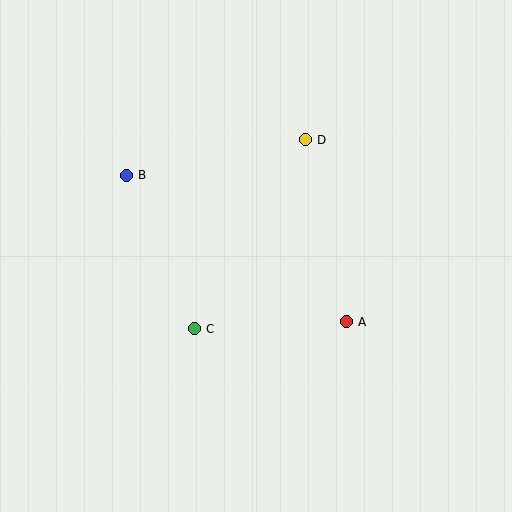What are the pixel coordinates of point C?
Point C is at (194, 329).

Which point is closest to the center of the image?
Point C at (194, 329) is closest to the center.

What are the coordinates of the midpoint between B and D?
The midpoint between B and D is at (216, 158).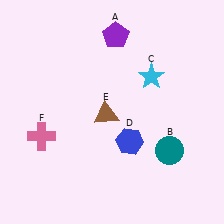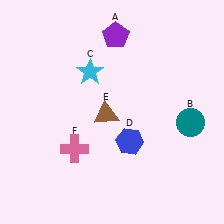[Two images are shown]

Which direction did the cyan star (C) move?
The cyan star (C) moved left.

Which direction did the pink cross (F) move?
The pink cross (F) moved right.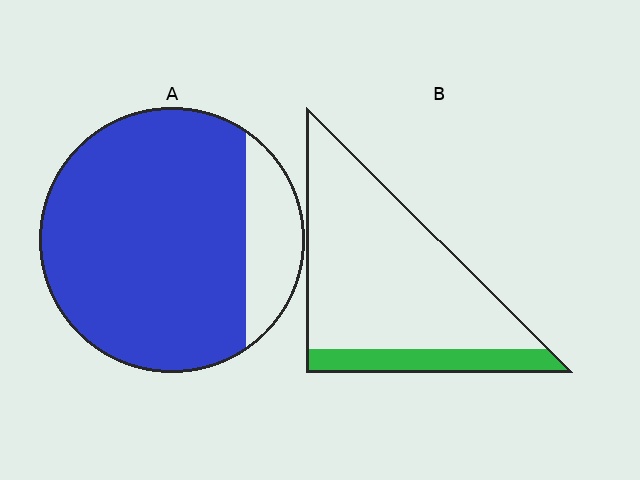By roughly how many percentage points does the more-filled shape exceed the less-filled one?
By roughly 65 percentage points (A over B).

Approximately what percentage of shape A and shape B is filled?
A is approximately 85% and B is approximately 15%.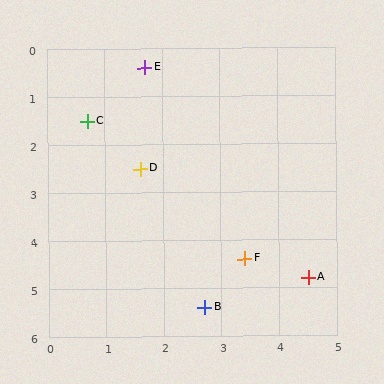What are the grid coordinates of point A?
Point A is at approximately (4.5, 4.8).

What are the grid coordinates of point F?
Point F is at approximately (3.4, 4.4).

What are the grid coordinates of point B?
Point B is at approximately (2.7, 5.4).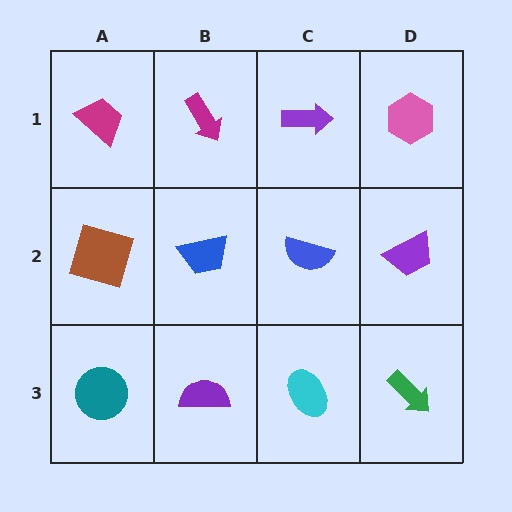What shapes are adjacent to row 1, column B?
A blue trapezoid (row 2, column B), a magenta trapezoid (row 1, column A), a purple arrow (row 1, column C).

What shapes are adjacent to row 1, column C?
A blue semicircle (row 2, column C), a magenta arrow (row 1, column B), a pink hexagon (row 1, column D).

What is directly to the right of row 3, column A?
A purple semicircle.